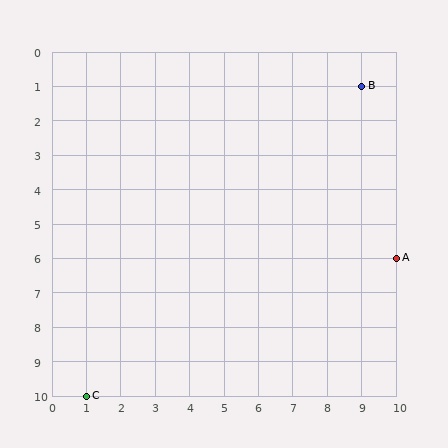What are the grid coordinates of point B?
Point B is at grid coordinates (9, 1).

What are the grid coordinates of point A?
Point A is at grid coordinates (10, 6).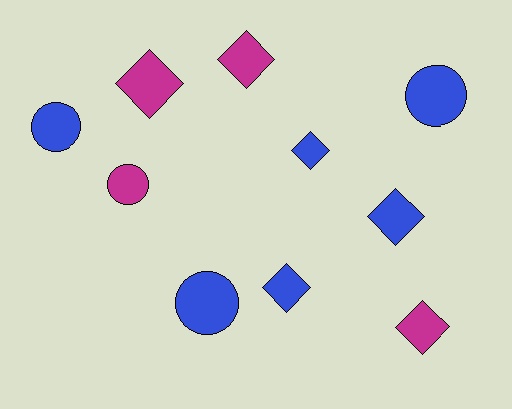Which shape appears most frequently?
Diamond, with 6 objects.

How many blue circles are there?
There are 3 blue circles.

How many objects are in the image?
There are 10 objects.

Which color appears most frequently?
Blue, with 6 objects.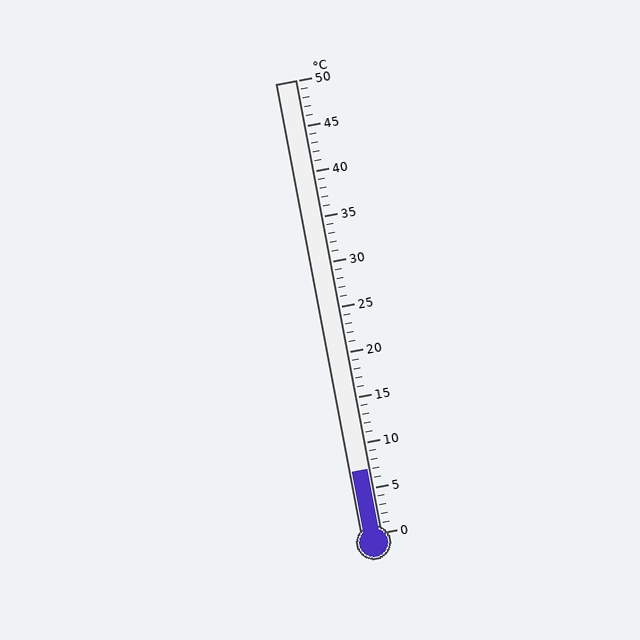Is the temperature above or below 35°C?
The temperature is below 35°C.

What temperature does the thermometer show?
The thermometer shows approximately 7°C.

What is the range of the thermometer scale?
The thermometer scale ranges from 0°C to 50°C.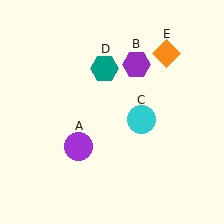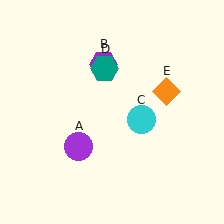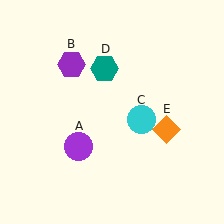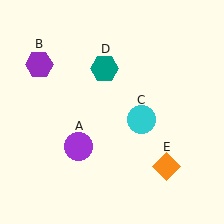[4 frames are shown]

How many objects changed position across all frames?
2 objects changed position: purple hexagon (object B), orange diamond (object E).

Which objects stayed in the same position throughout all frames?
Purple circle (object A) and cyan circle (object C) and teal hexagon (object D) remained stationary.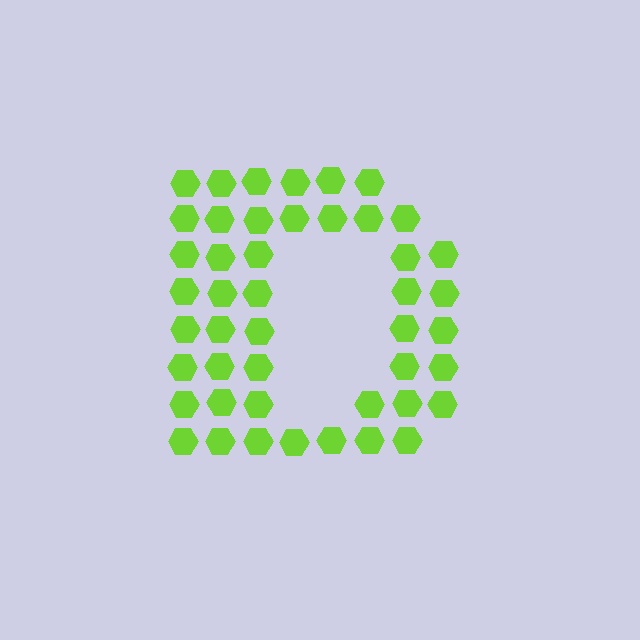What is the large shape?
The large shape is the letter D.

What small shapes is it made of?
It is made of small hexagons.